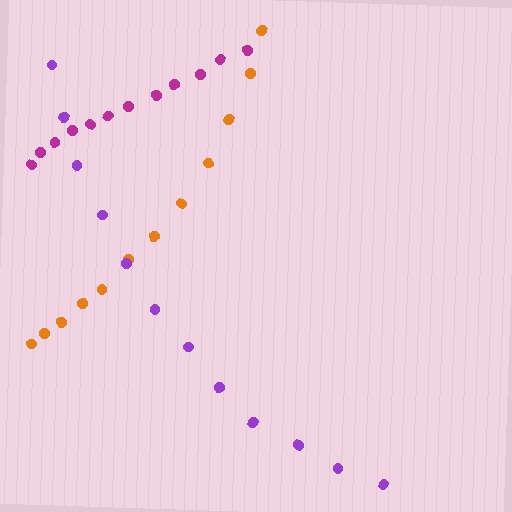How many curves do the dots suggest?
There are 3 distinct paths.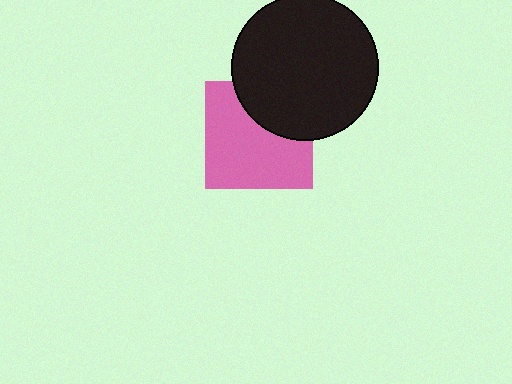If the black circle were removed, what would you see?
You would see the complete pink square.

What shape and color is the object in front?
The object in front is a black circle.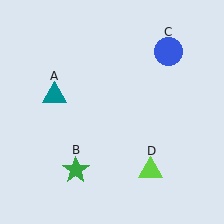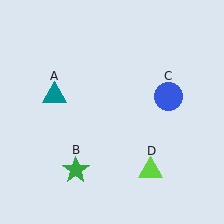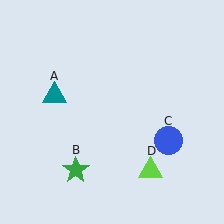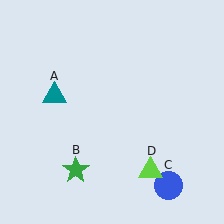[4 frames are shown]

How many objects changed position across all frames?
1 object changed position: blue circle (object C).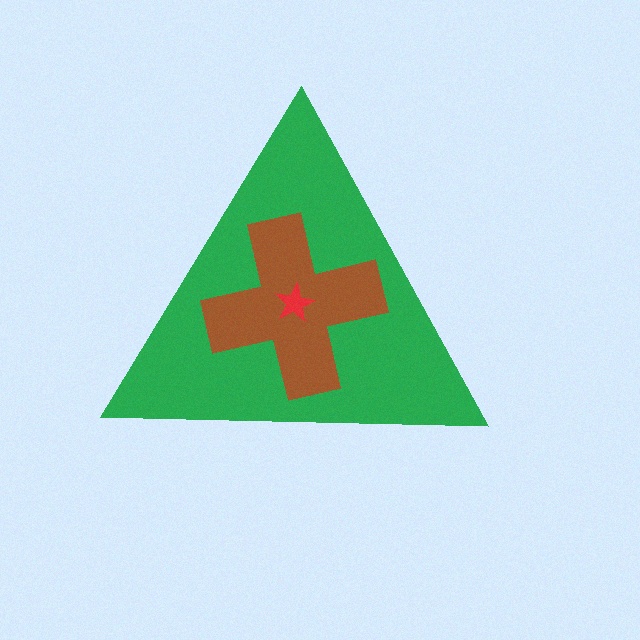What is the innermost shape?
The red star.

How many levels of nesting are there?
3.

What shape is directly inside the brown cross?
The red star.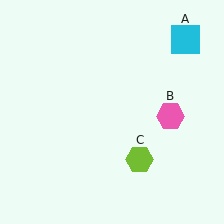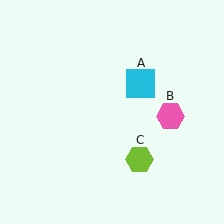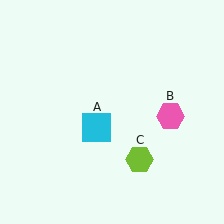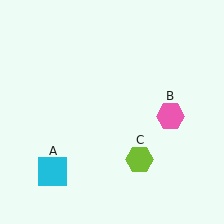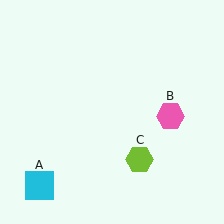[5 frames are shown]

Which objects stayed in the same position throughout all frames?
Pink hexagon (object B) and lime hexagon (object C) remained stationary.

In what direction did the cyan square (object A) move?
The cyan square (object A) moved down and to the left.